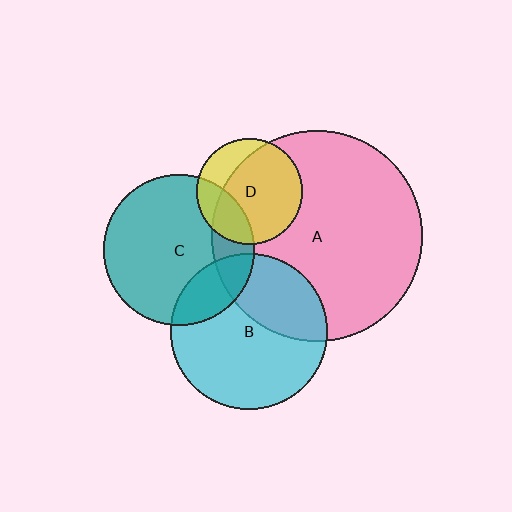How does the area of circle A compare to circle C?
Approximately 1.9 times.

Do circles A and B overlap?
Yes.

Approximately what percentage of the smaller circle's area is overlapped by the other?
Approximately 35%.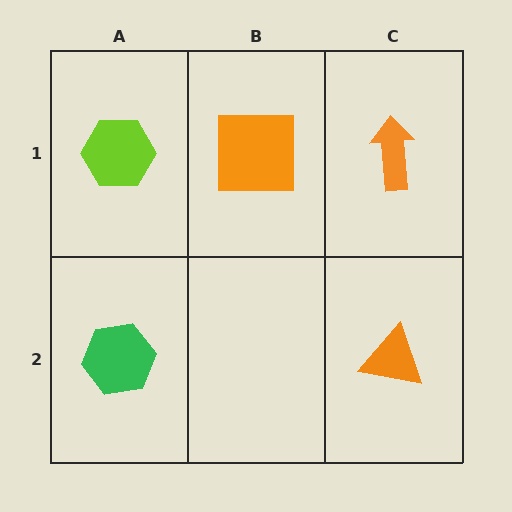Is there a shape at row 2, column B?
No, that cell is empty.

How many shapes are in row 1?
3 shapes.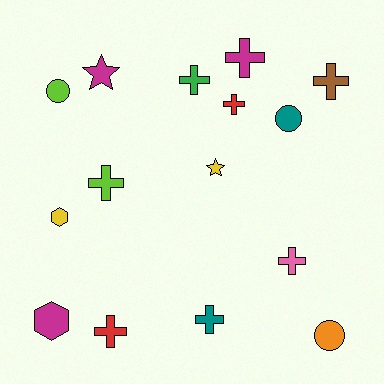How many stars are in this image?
There are 2 stars.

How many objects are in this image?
There are 15 objects.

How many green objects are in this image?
There is 1 green object.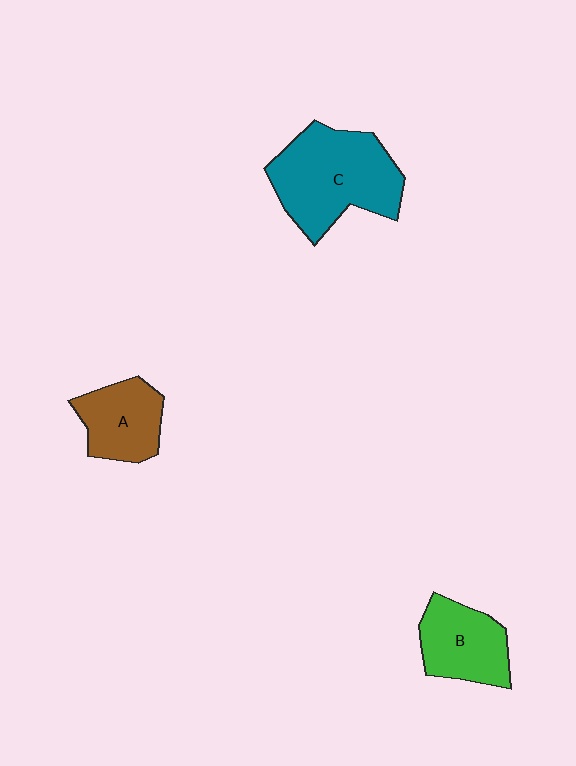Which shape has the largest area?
Shape C (teal).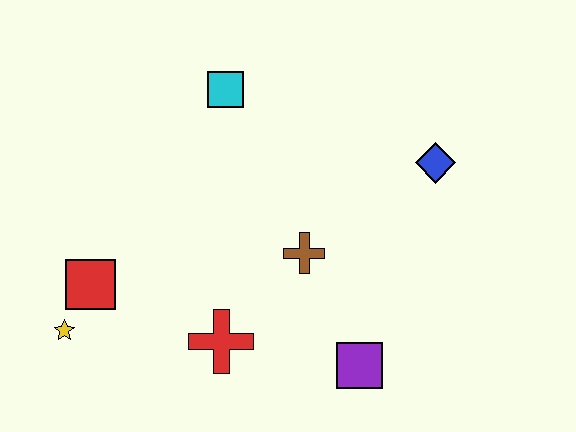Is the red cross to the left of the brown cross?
Yes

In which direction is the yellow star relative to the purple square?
The yellow star is to the left of the purple square.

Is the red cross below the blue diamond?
Yes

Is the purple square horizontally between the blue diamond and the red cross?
Yes